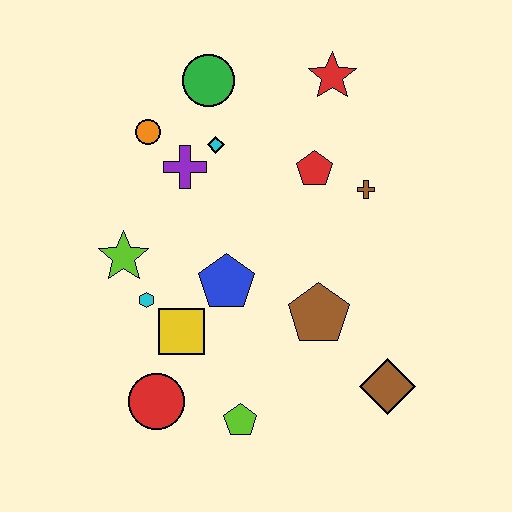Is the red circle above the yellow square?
No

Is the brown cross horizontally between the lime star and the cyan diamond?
No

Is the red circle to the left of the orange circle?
No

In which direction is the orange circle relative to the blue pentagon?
The orange circle is above the blue pentagon.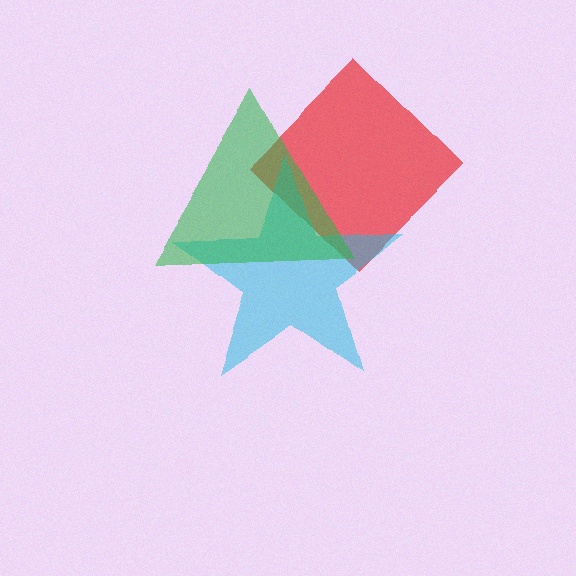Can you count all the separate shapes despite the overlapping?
Yes, there are 3 separate shapes.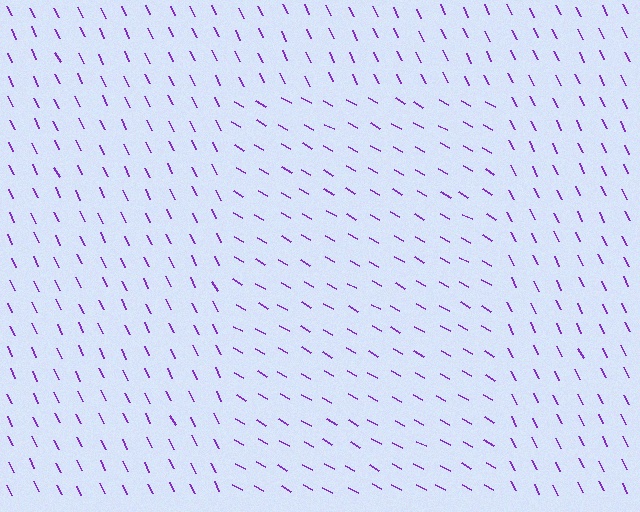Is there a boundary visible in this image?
Yes, there is a texture boundary formed by a change in line orientation.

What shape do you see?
I see a rectangle.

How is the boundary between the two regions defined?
The boundary is defined purely by a change in line orientation (approximately 34 degrees difference). All lines are the same color and thickness.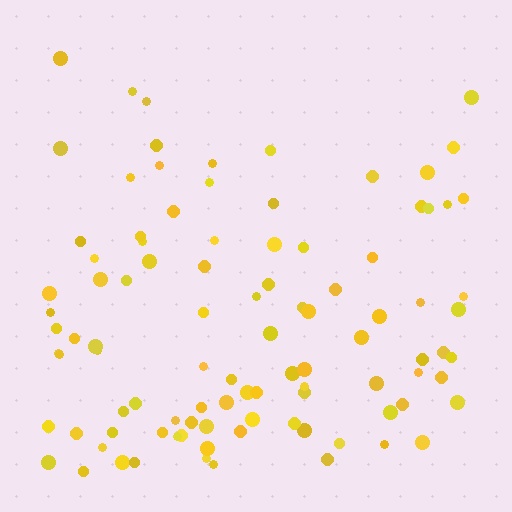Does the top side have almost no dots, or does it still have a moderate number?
Still a moderate number, just noticeably fewer than the bottom.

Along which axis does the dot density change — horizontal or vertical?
Vertical.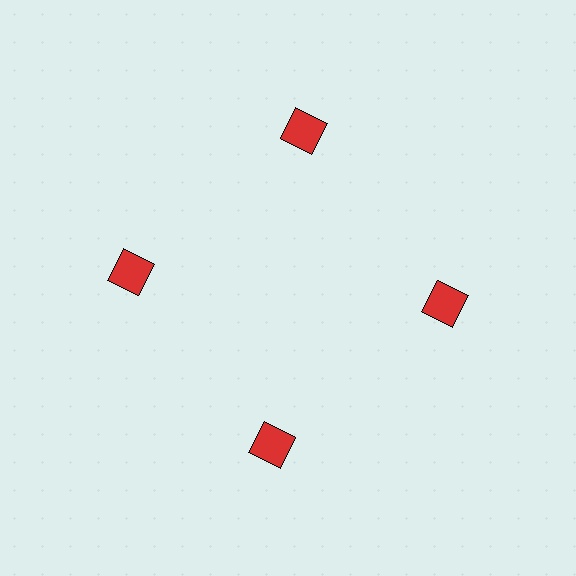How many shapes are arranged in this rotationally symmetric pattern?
There are 4 shapes, arranged in 4 groups of 1.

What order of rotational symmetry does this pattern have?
This pattern has 4-fold rotational symmetry.